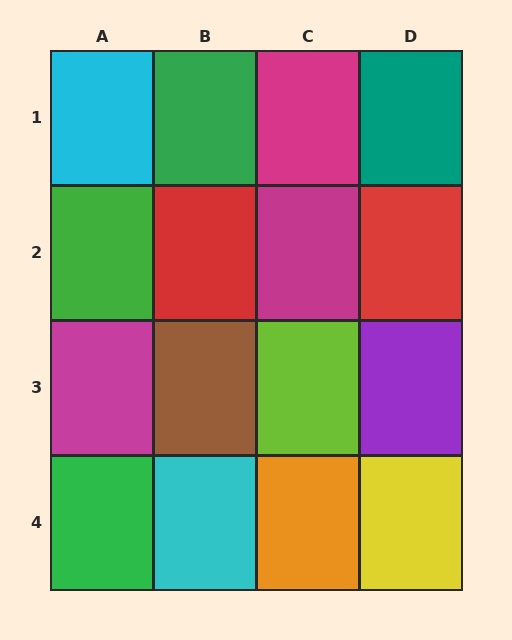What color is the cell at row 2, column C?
Magenta.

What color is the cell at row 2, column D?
Red.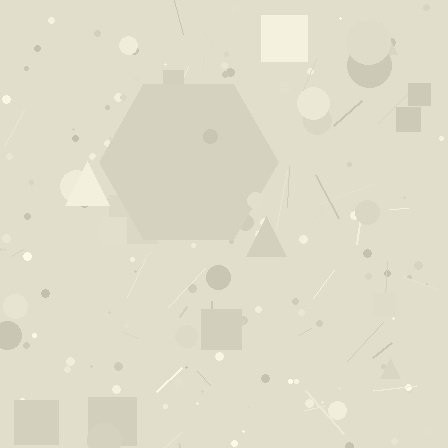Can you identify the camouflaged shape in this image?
The camouflaged shape is a hexagon.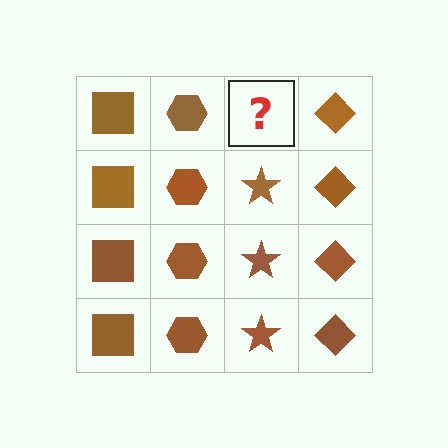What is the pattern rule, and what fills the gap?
The rule is that each column has a consistent shape. The gap should be filled with a brown star.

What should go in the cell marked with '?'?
The missing cell should contain a brown star.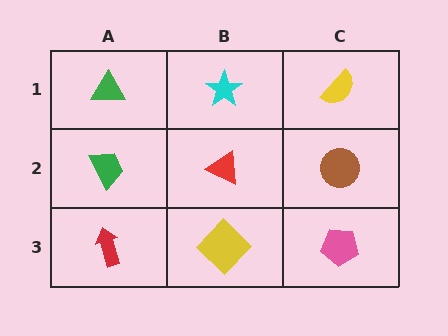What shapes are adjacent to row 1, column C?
A brown circle (row 2, column C), a cyan star (row 1, column B).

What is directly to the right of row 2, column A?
A red triangle.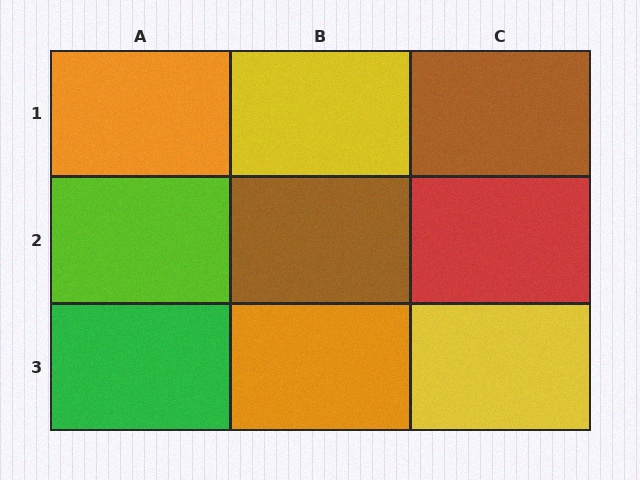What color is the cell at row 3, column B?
Orange.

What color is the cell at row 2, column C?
Red.